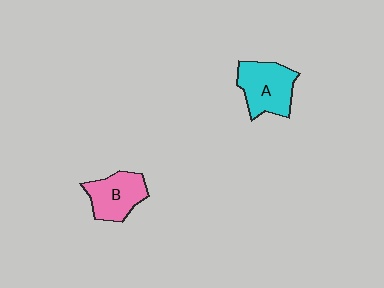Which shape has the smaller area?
Shape B (pink).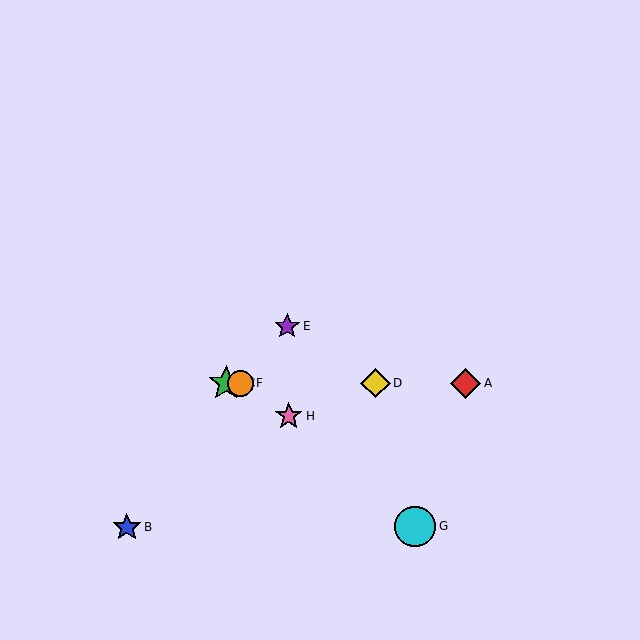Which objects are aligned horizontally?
Objects A, C, D, F are aligned horizontally.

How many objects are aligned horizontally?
4 objects (A, C, D, F) are aligned horizontally.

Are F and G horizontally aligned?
No, F is at y≈383 and G is at y≈526.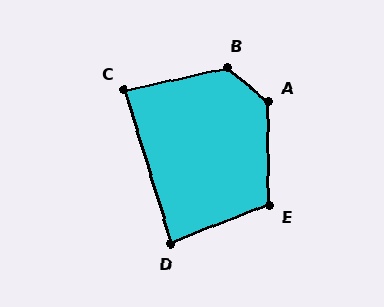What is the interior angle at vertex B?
Approximately 129 degrees (obtuse).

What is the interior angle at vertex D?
Approximately 85 degrees (approximately right).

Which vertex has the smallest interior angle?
C, at approximately 85 degrees.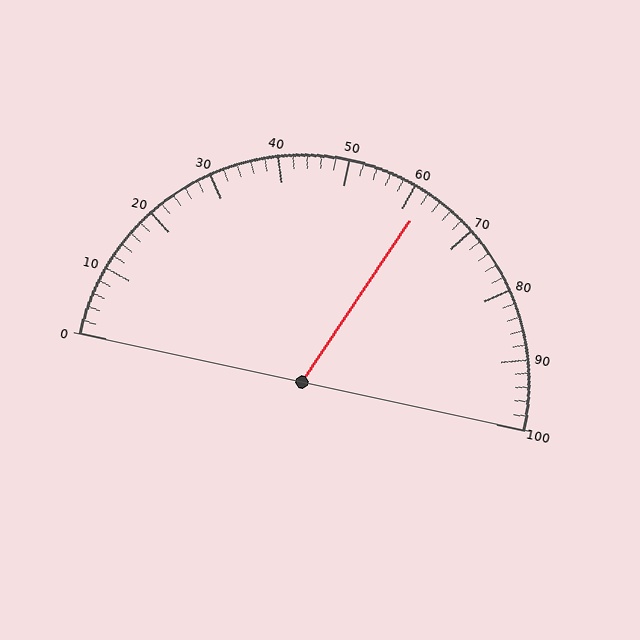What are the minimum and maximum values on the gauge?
The gauge ranges from 0 to 100.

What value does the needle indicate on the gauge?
The needle indicates approximately 62.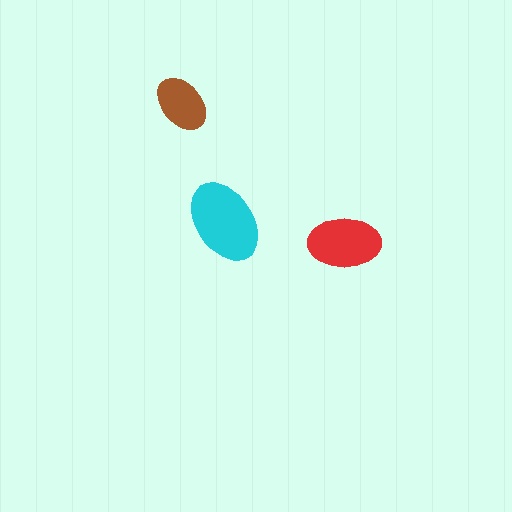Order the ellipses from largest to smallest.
the cyan one, the red one, the brown one.